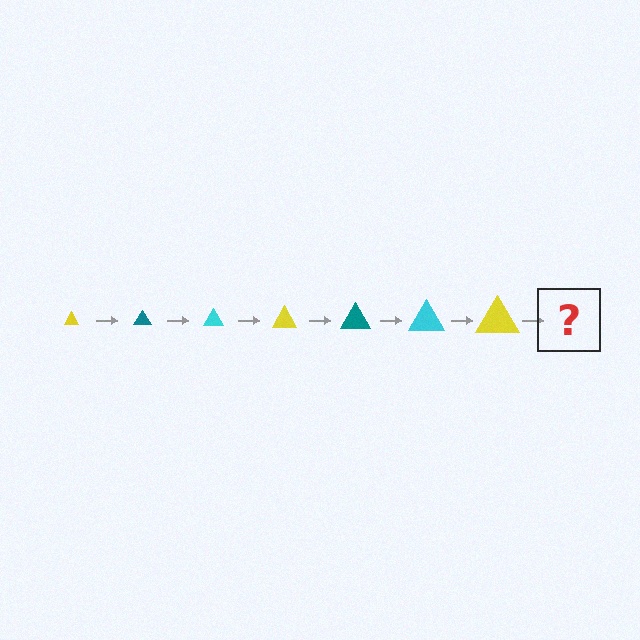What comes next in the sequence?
The next element should be a teal triangle, larger than the previous one.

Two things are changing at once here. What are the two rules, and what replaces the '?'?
The two rules are that the triangle grows larger each step and the color cycles through yellow, teal, and cyan. The '?' should be a teal triangle, larger than the previous one.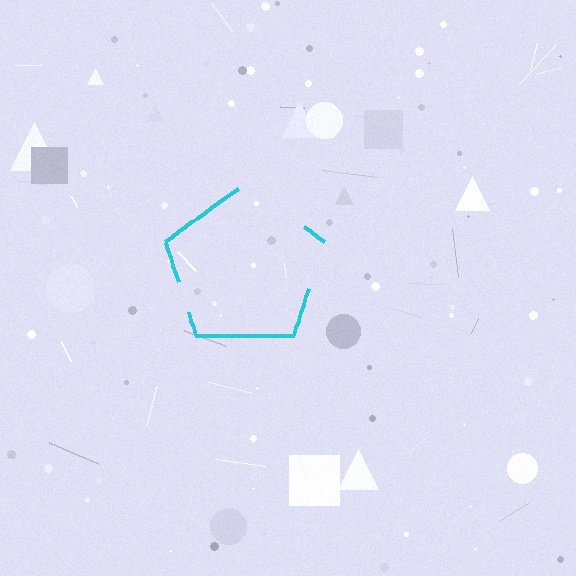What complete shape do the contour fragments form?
The contour fragments form a pentagon.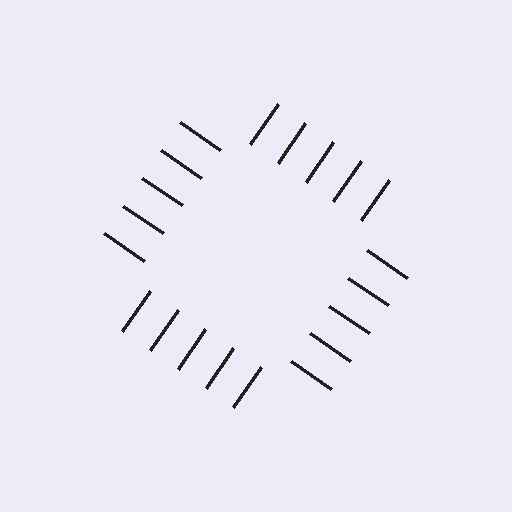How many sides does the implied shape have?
4 sides — the line-ends trace a square.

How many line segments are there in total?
20 — 5 along each of the 4 edges.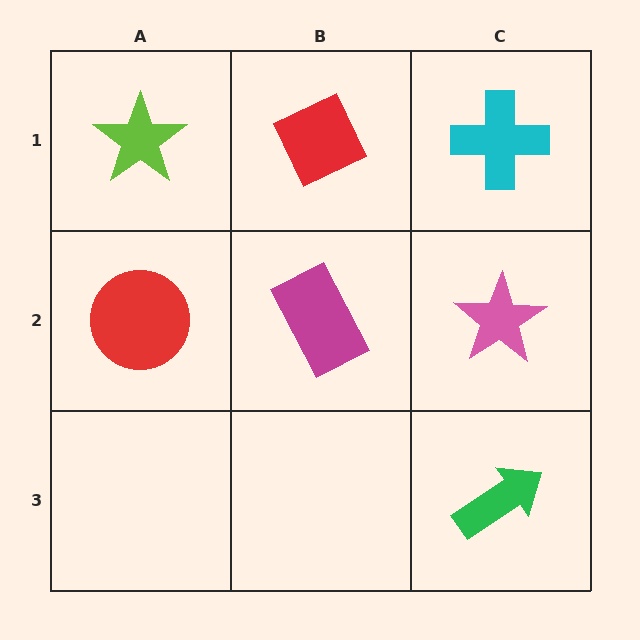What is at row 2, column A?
A red circle.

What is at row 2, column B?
A magenta rectangle.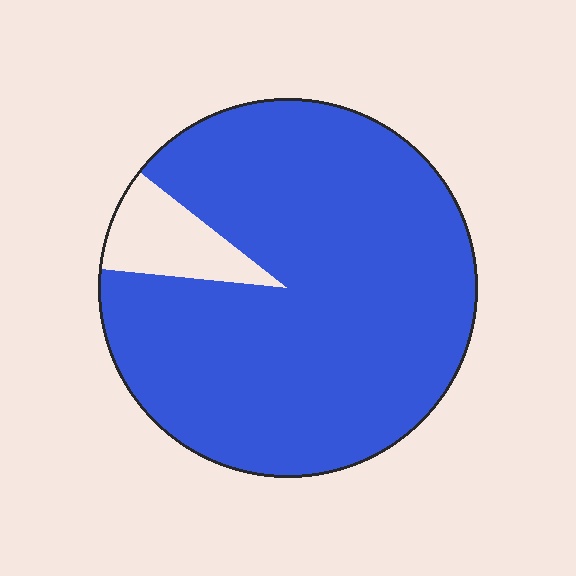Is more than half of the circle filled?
Yes.